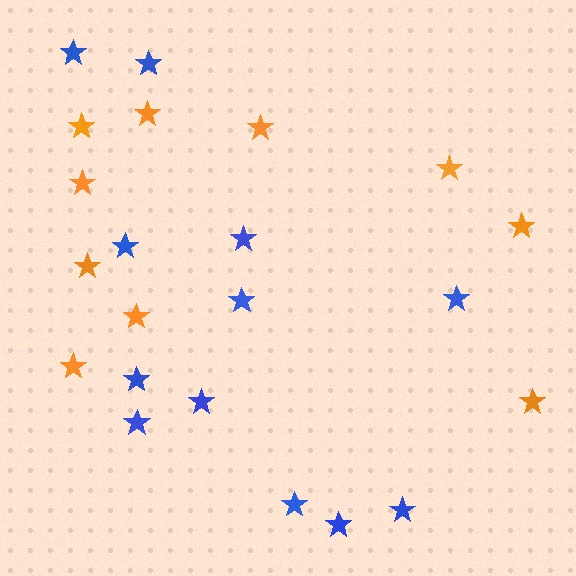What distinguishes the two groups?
There are 2 groups: one group of orange stars (10) and one group of blue stars (12).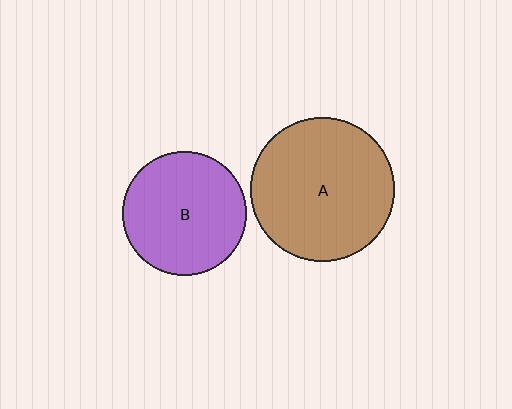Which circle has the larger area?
Circle A (brown).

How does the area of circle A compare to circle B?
Approximately 1.4 times.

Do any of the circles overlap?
No, none of the circles overlap.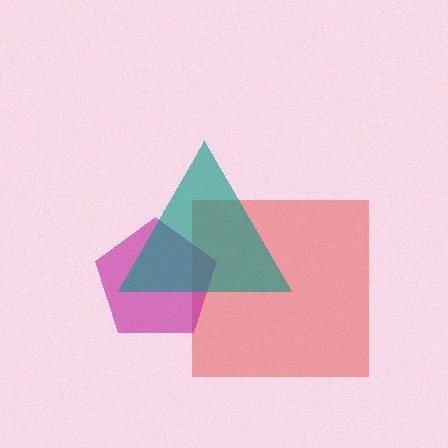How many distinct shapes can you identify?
There are 3 distinct shapes: a red square, a magenta pentagon, a teal triangle.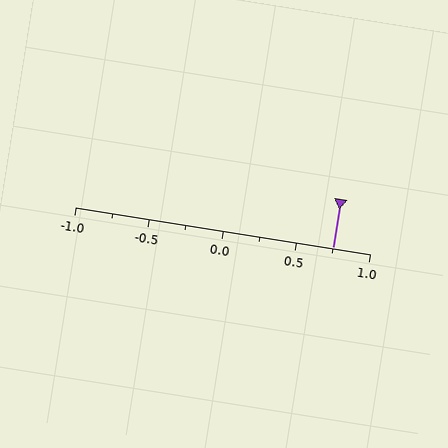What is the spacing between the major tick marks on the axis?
The major ticks are spaced 0.5 apart.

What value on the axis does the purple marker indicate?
The marker indicates approximately 0.75.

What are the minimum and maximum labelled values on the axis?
The axis runs from -1.0 to 1.0.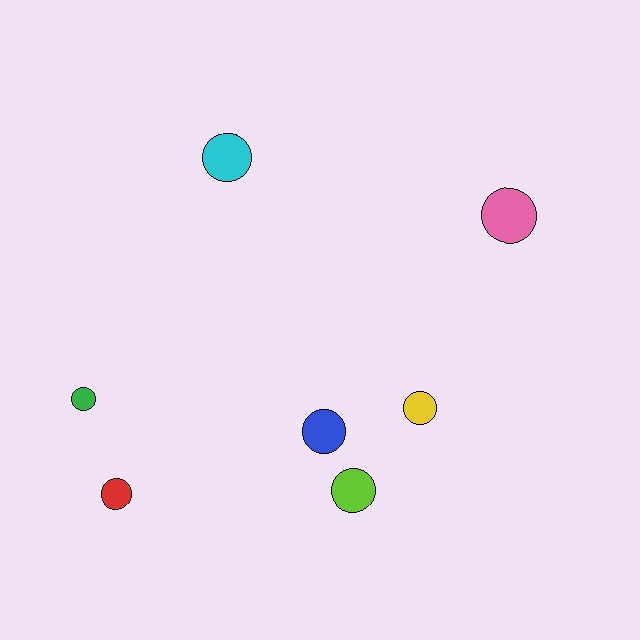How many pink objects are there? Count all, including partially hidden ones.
There is 1 pink object.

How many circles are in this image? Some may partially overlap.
There are 7 circles.